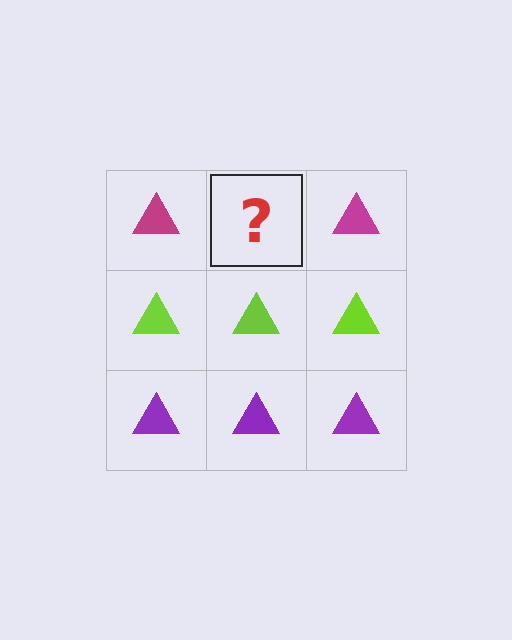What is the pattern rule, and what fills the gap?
The rule is that each row has a consistent color. The gap should be filled with a magenta triangle.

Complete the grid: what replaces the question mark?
The question mark should be replaced with a magenta triangle.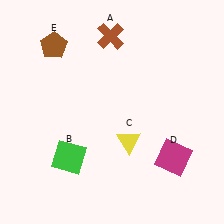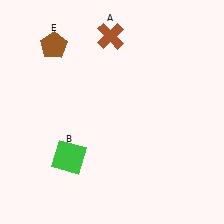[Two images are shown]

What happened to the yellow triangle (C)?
The yellow triangle (C) was removed in Image 2. It was in the bottom-right area of Image 1.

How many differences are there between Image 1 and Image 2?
There are 2 differences between the two images.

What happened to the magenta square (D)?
The magenta square (D) was removed in Image 2. It was in the bottom-right area of Image 1.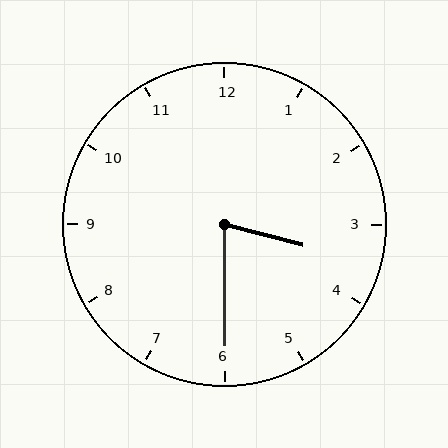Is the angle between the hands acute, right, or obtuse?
It is acute.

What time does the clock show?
3:30.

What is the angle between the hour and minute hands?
Approximately 75 degrees.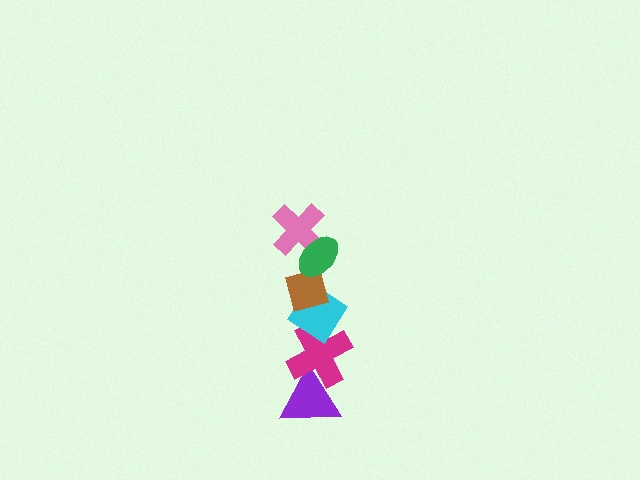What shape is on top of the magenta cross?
The cyan diamond is on top of the magenta cross.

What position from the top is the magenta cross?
The magenta cross is 5th from the top.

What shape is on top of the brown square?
The pink cross is on top of the brown square.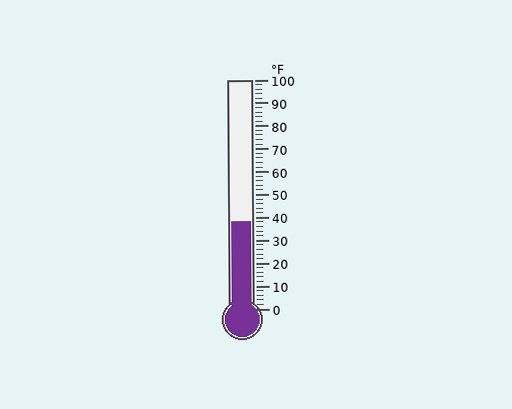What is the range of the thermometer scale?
The thermometer scale ranges from 0°F to 100°F.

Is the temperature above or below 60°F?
The temperature is below 60°F.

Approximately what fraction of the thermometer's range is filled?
The thermometer is filled to approximately 40% of its range.